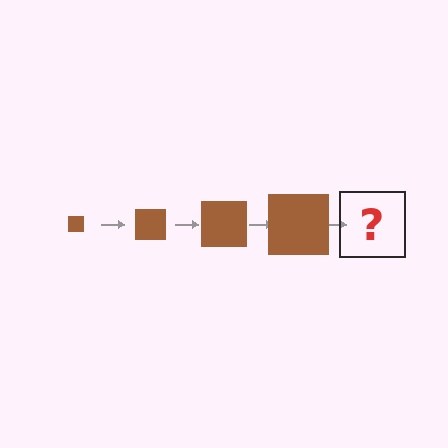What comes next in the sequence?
The next element should be a brown square, larger than the previous one.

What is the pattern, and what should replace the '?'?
The pattern is that the square gets progressively larger each step. The '?' should be a brown square, larger than the previous one.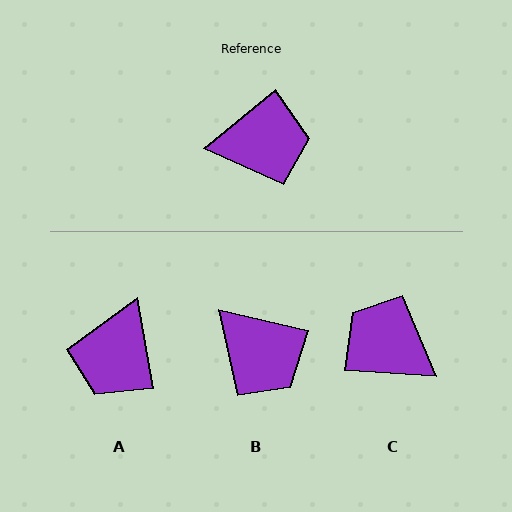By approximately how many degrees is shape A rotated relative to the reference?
Approximately 119 degrees clockwise.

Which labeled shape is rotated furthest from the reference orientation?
C, about 137 degrees away.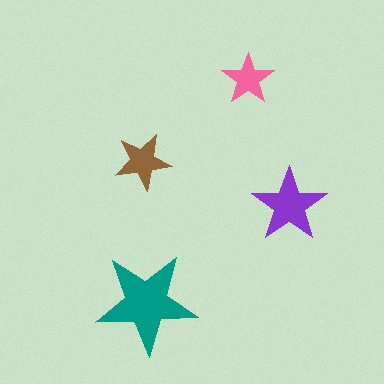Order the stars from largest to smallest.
the teal one, the purple one, the brown one, the pink one.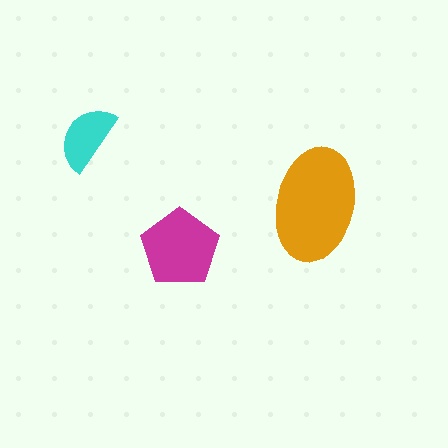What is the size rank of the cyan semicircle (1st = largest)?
3rd.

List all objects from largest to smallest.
The orange ellipse, the magenta pentagon, the cyan semicircle.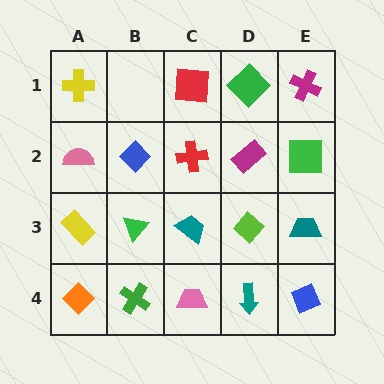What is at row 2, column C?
A red cross.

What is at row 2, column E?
A green square.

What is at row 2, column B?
A blue diamond.